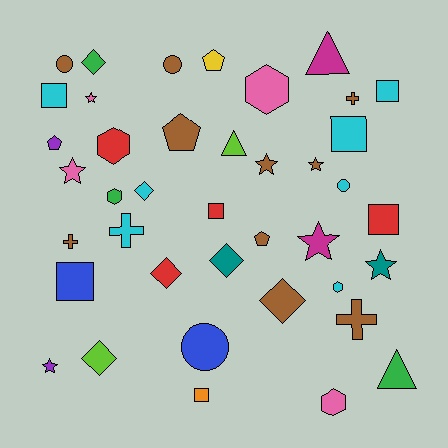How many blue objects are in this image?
There are 2 blue objects.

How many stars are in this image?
There are 7 stars.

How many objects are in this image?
There are 40 objects.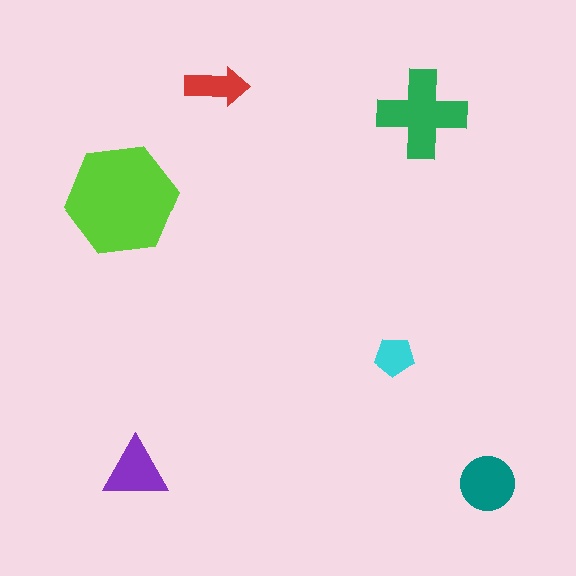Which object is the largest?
The lime hexagon.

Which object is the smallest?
The cyan pentagon.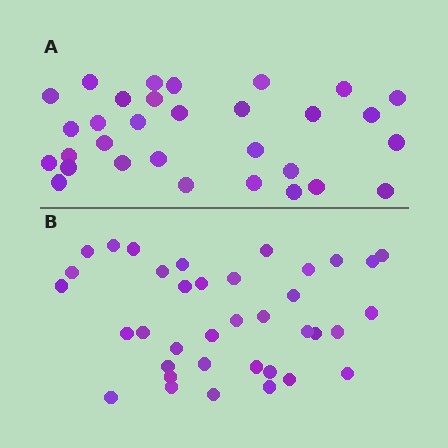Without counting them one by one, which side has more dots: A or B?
Region B (the bottom region) has more dots.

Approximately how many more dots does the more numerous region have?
Region B has about 6 more dots than region A.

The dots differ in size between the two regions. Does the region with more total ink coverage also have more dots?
No. Region A has more total ink coverage because its dots are larger, but region B actually contains more individual dots. Total area can be misleading — the number of items is what matters here.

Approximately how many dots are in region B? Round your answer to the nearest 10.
About 40 dots. (The exact count is 37, which rounds to 40.)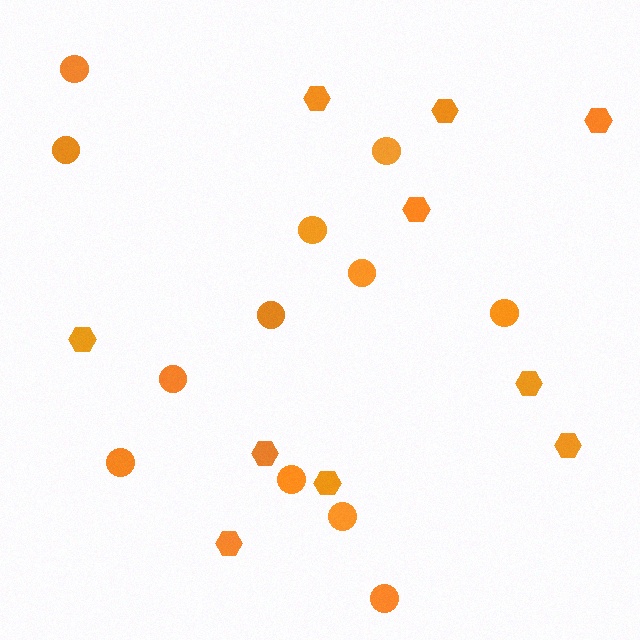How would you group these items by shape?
There are 2 groups: one group of hexagons (10) and one group of circles (12).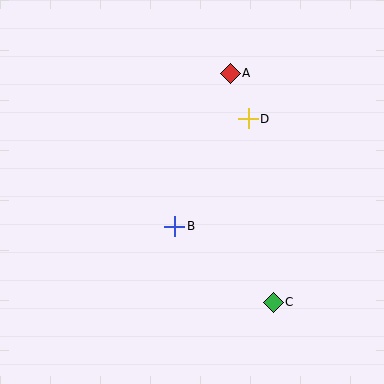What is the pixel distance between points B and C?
The distance between B and C is 124 pixels.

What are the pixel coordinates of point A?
Point A is at (230, 73).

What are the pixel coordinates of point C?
Point C is at (273, 302).